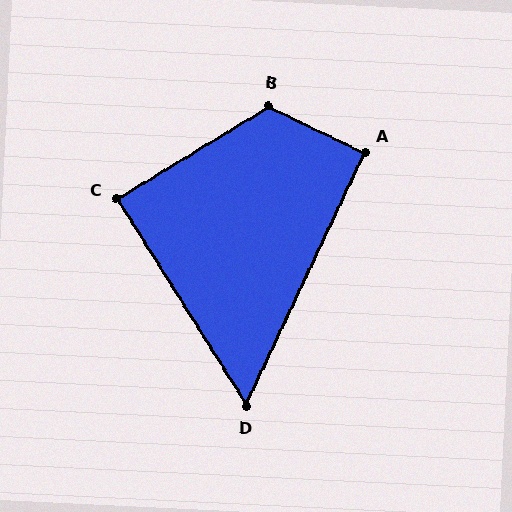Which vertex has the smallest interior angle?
D, at approximately 57 degrees.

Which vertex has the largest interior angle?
B, at approximately 123 degrees.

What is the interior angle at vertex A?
Approximately 91 degrees (approximately right).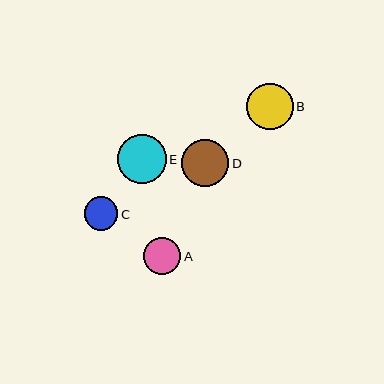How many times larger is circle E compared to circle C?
Circle E is approximately 1.4 times the size of circle C.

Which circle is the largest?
Circle E is the largest with a size of approximately 48 pixels.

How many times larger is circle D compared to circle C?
Circle D is approximately 1.4 times the size of circle C.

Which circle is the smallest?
Circle C is the smallest with a size of approximately 33 pixels.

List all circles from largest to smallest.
From largest to smallest: E, D, B, A, C.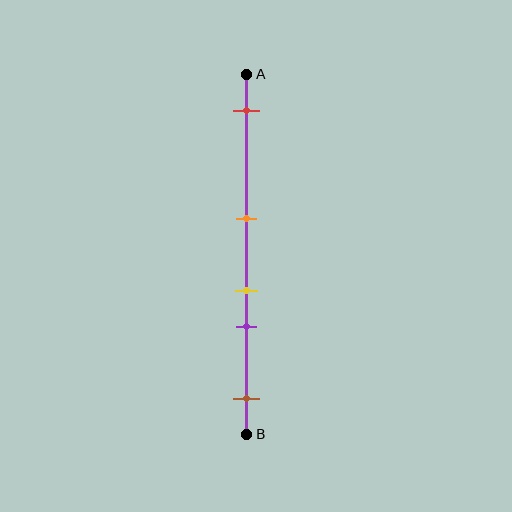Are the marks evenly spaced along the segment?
No, the marks are not evenly spaced.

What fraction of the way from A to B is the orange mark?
The orange mark is approximately 40% (0.4) of the way from A to B.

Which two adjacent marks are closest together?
The yellow and purple marks are the closest adjacent pair.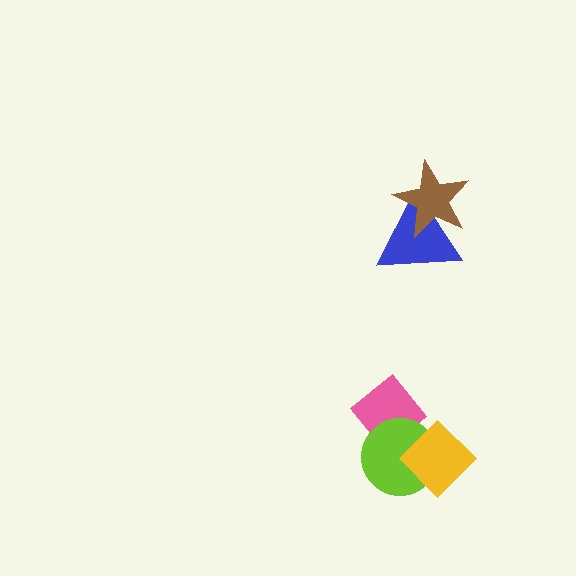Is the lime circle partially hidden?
Yes, it is partially covered by another shape.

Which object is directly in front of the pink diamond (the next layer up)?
The lime circle is directly in front of the pink diamond.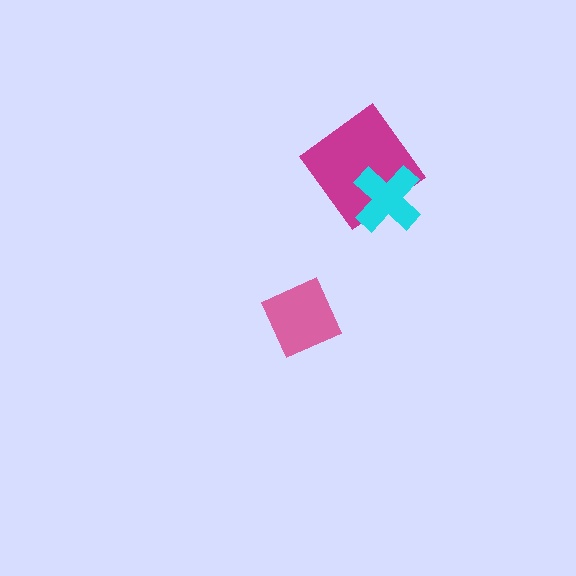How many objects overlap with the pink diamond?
0 objects overlap with the pink diamond.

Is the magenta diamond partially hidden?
Yes, it is partially covered by another shape.